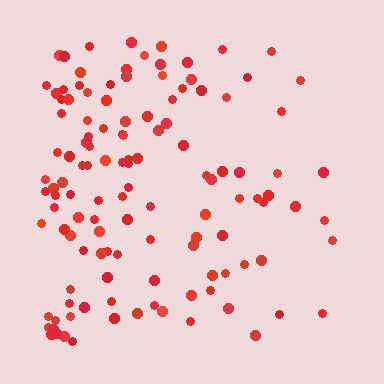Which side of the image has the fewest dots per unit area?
The right.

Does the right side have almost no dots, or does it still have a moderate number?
Still a moderate number, just noticeably fewer than the left.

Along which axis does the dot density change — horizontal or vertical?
Horizontal.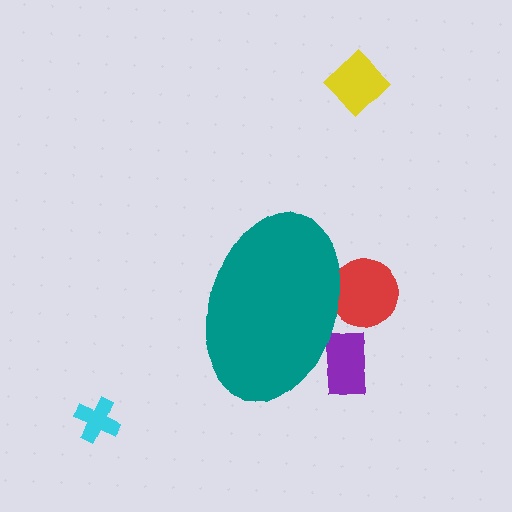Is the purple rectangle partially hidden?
Yes, the purple rectangle is partially hidden behind the teal ellipse.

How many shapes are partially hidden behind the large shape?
2 shapes are partially hidden.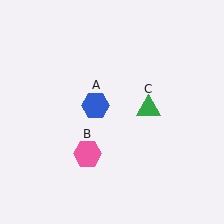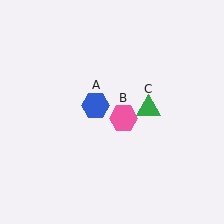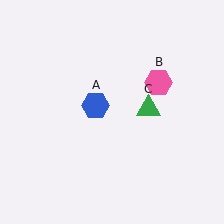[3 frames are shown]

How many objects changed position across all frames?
1 object changed position: pink hexagon (object B).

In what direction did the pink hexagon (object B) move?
The pink hexagon (object B) moved up and to the right.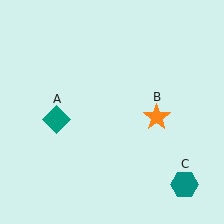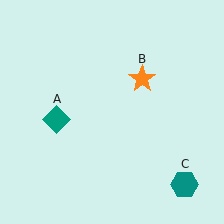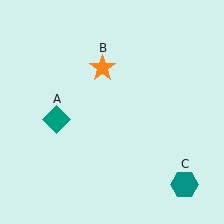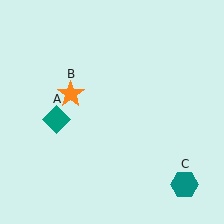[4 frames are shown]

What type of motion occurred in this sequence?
The orange star (object B) rotated counterclockwise around the center of the scene.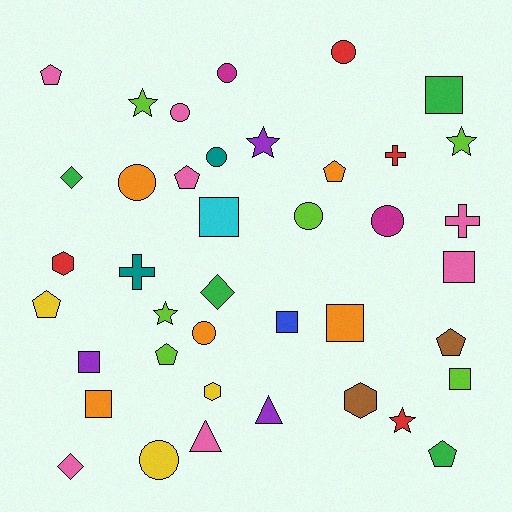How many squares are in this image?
There are 8 squares.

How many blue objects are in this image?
There is 1 blue object.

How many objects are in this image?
There are 40 objects.